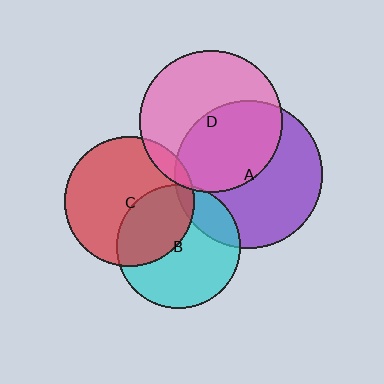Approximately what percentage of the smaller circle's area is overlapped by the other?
Approximately 20%.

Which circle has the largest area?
Circle A (purple).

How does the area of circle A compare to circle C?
Approximately 1.3 times.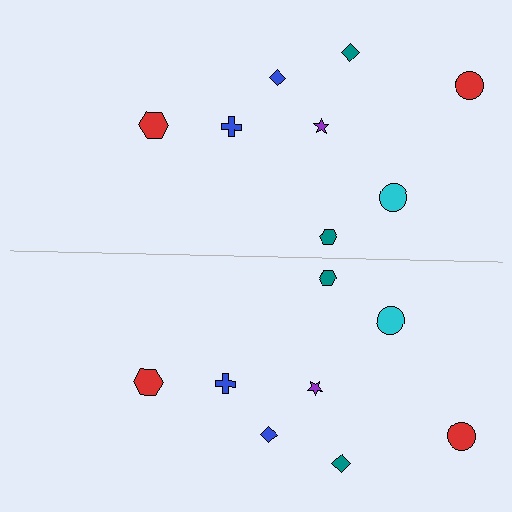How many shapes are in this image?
There are 16 shapes in this image.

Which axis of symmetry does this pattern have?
The pattern has a horizontal axis of symmetry running through the center of the image.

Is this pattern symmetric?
Yes, this pattern has bilateral (reflection) symmetry.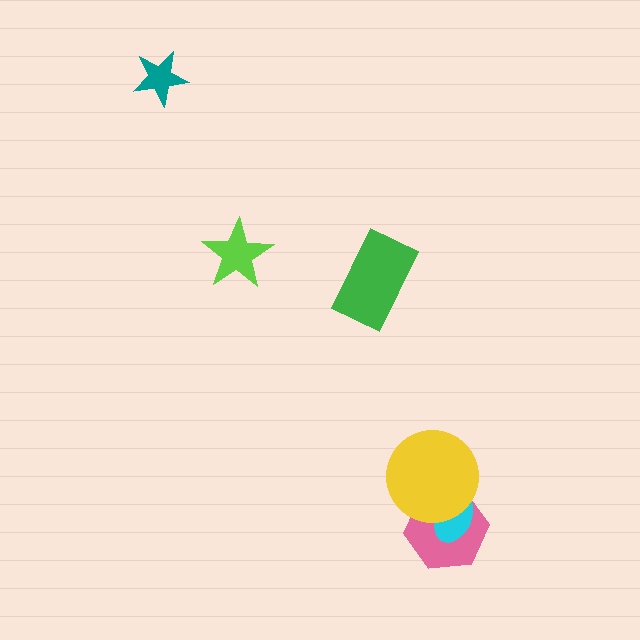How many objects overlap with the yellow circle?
2 objects overlap with the yellow circle.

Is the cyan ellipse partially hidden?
Yes, it is partially covered by another shape.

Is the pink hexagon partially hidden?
Yes, it is partially covered by another shape.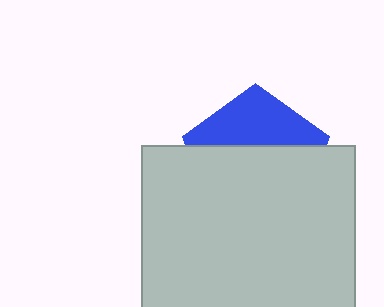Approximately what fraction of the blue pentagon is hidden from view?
Roughly 63% of the blue pentagon is hidden behind the light gray square.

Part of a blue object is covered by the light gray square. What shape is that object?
It is a pentagon.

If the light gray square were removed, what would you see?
You would see the complete blue pentagon.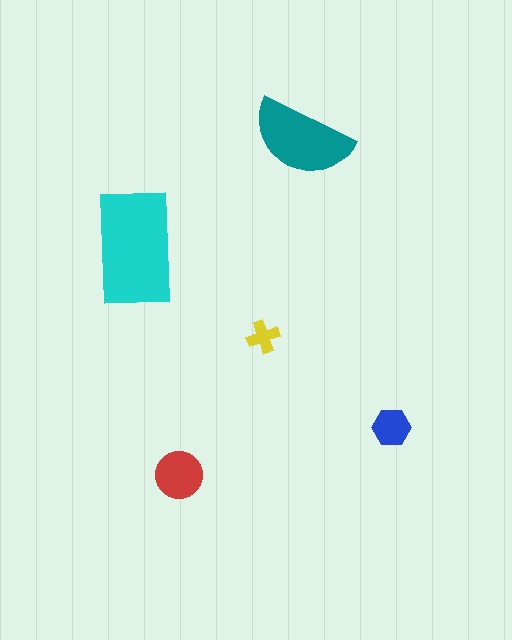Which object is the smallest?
The yellow cross.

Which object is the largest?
The cyan rectangle.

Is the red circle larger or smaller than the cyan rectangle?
Smaller.